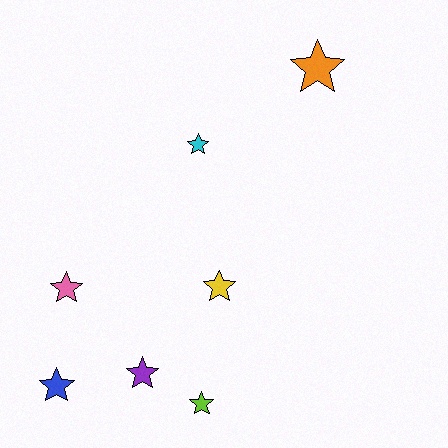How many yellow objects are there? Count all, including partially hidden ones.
There is 1 yellow object.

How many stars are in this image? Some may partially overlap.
There are 7 stars.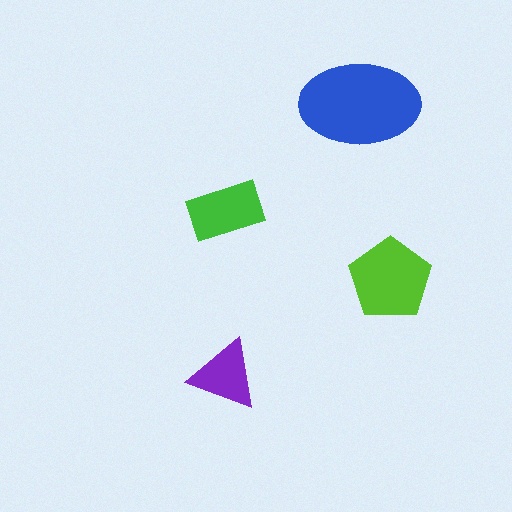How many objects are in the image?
There are 4 objects in the image.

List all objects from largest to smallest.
The blue ellipse, the lime pentagon, the green rectangle, the purple triangle.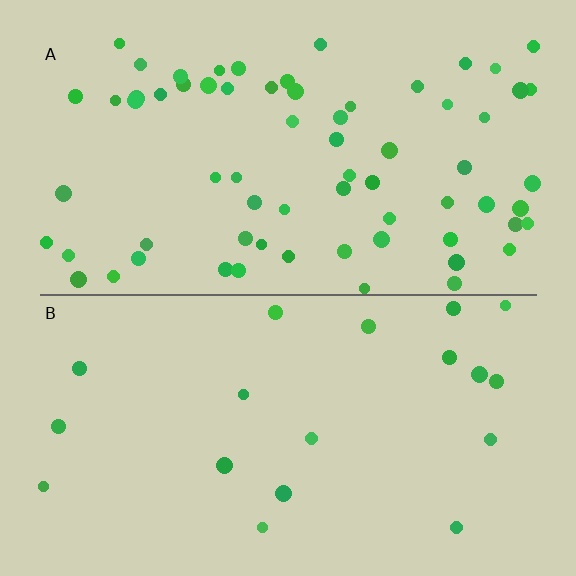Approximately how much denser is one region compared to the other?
Approximately 3.6× — region A over region B.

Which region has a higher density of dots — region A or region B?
A (the top).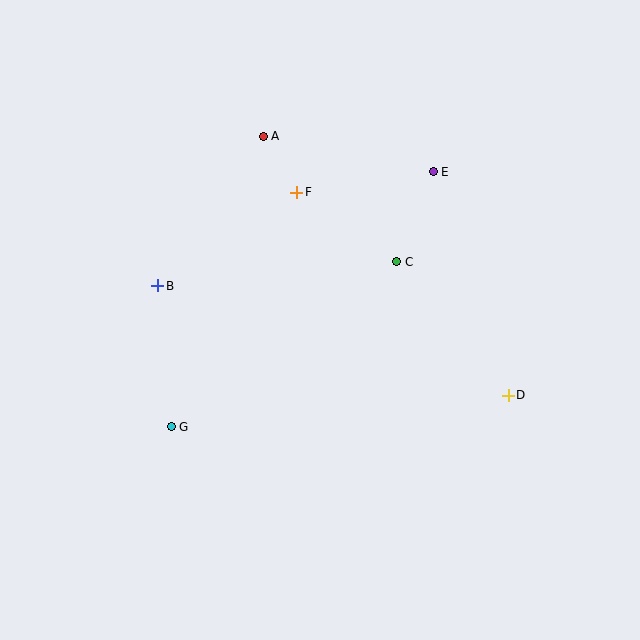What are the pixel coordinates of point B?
Point B is at (158, 286).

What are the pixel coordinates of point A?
Point A is at (263, 136).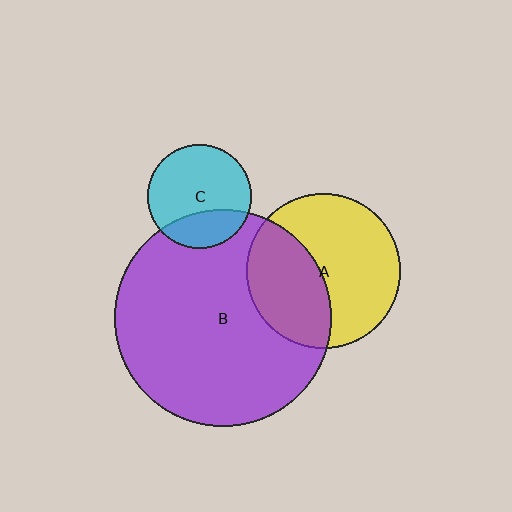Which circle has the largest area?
Circle B (purple).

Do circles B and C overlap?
Yes.